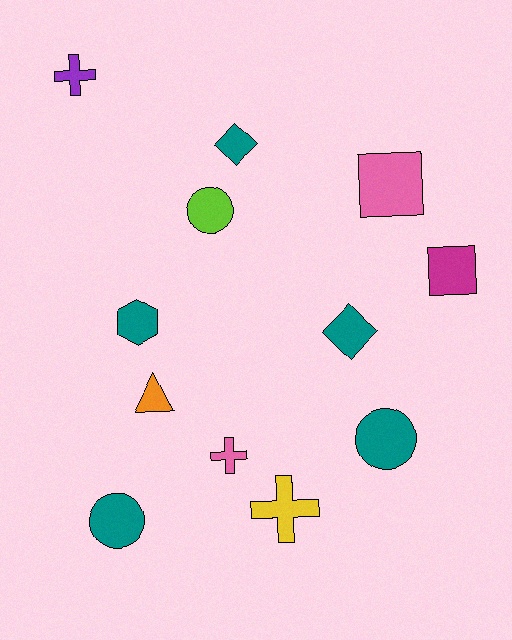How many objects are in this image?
There are 12 objects.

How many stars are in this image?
There are no stars.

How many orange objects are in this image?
There is 1 orange object.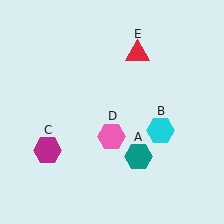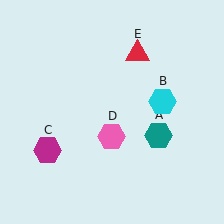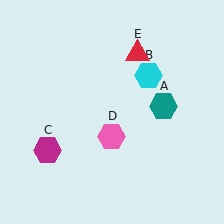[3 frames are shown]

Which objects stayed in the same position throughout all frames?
Magenta hexagon (object C) and pink hexagon (object D) and red triangle (object E) remained stationary.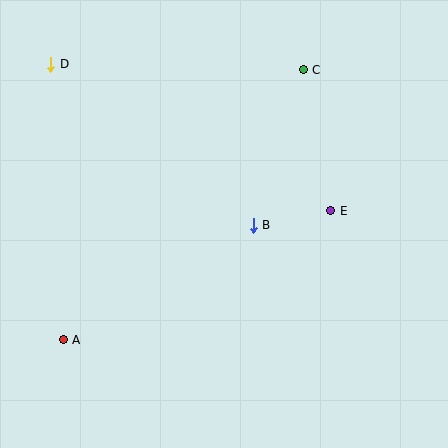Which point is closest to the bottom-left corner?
Point A is closest to the bottom-left corner.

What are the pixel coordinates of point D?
Point D is at (51, 64).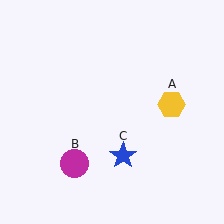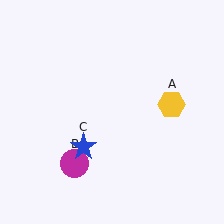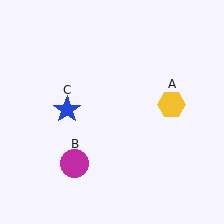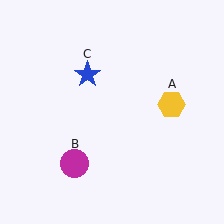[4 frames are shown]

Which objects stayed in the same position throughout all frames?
Yellow hexagon (object A) and magenta circle (object B) remained stationary.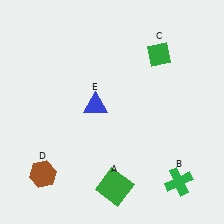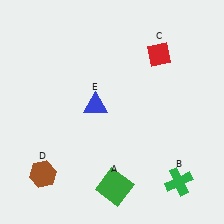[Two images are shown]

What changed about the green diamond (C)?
In Image 1, C is green. In Image 2, it changed to red.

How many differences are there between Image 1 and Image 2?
There is 1 difference between the two images.